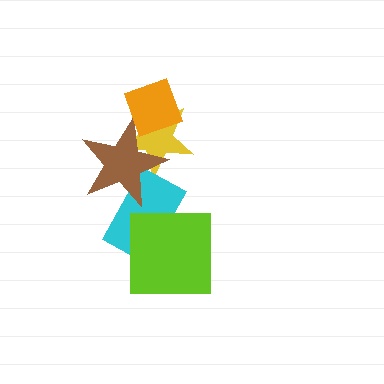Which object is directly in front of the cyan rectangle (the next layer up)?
The brown star is directly in front of the cyan rectangle.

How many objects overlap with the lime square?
1 object overlaps with the lime square.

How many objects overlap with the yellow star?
2 objects overlap with the yellow star.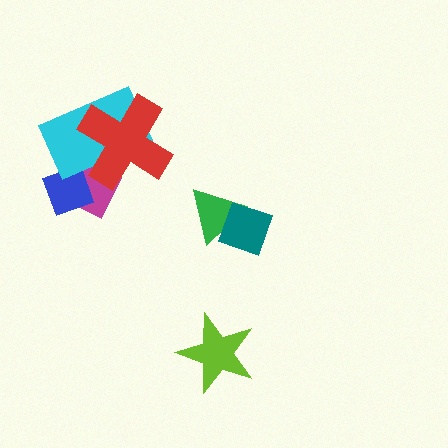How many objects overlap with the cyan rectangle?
3 objects overlap with the cyan rectangle.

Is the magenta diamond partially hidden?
Yes, it is partially covered by another shape.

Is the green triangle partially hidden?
Yes, it is partially covered by another shape.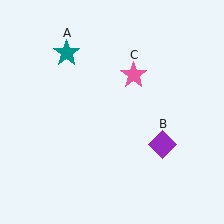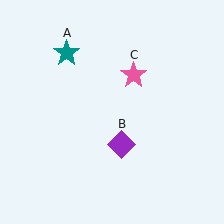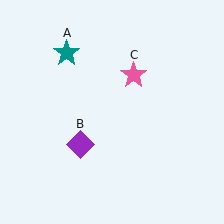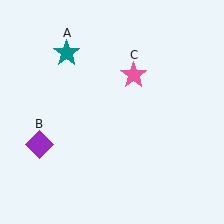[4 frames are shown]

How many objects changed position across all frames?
1 object changed position: purple diamond (object B).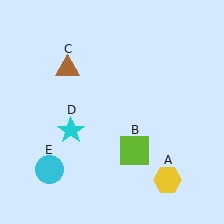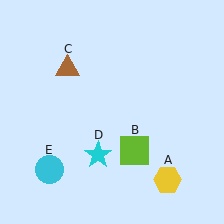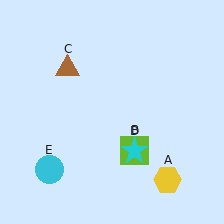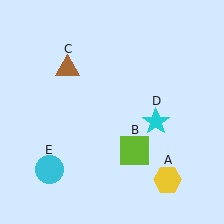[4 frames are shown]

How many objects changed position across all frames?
1 object changed position: cyan star (object D).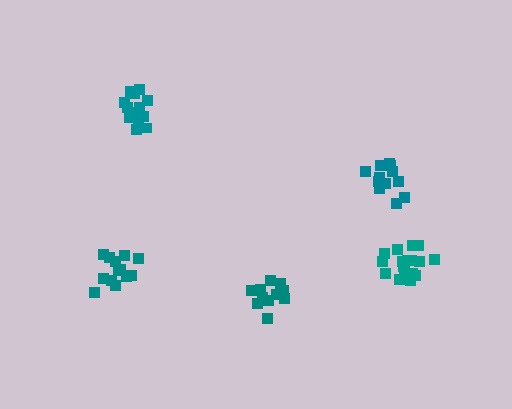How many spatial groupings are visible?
There are 5 spatial groupings.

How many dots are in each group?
Group 1: 13 dots, Group 2: 13 dots, Group 3: 13 dots, Group 4: 18 dots, Group 5: 14 dots (71 total).